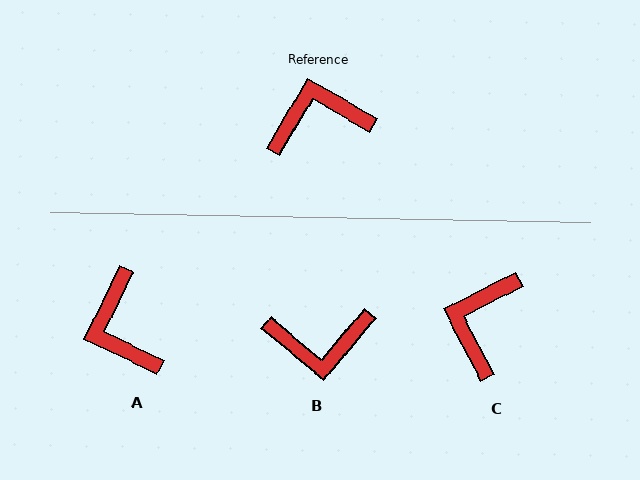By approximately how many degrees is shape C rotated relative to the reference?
Approximately 57 degrees counter-clockwise.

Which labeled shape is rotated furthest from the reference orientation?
B, about 171 degrees away.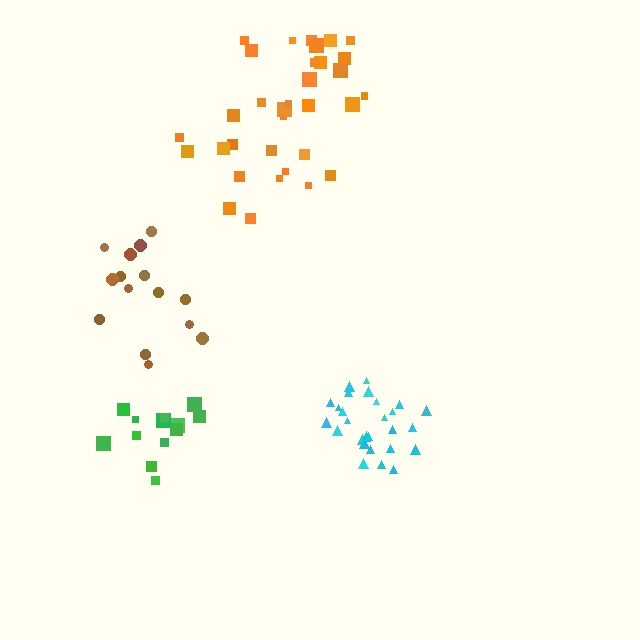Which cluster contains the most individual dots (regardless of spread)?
Orange (34).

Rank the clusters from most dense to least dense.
cyan, green, orange, brown.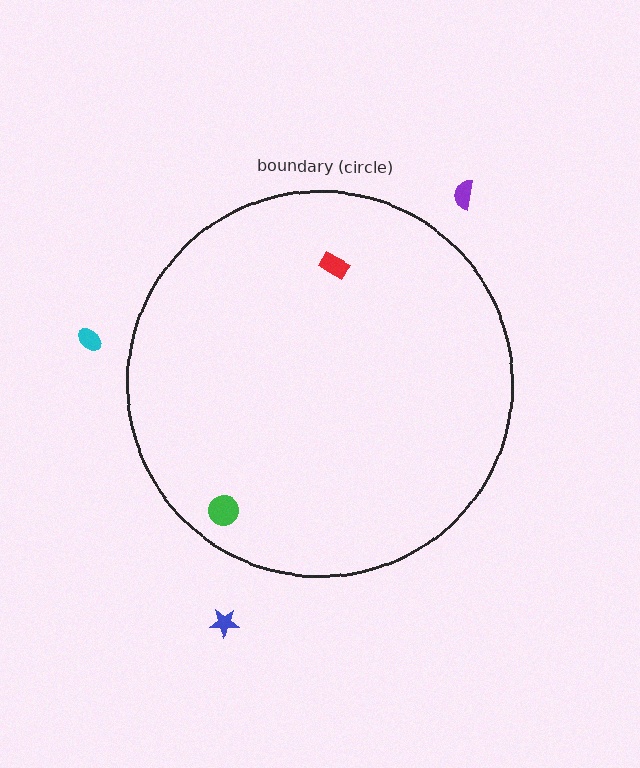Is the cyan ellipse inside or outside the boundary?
Outside.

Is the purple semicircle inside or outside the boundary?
Outside.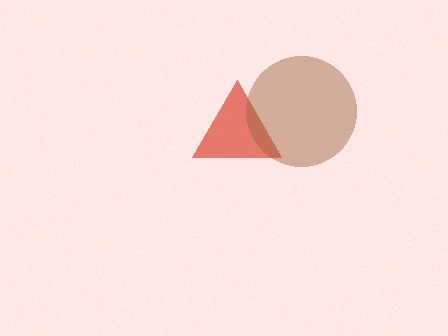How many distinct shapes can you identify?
There are 2 distinct shapes: a red triangle, a brown circle.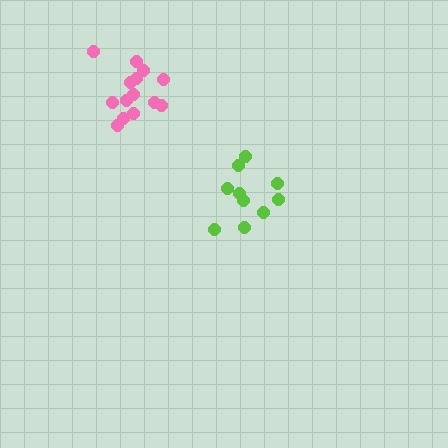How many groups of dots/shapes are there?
There are 2 groups.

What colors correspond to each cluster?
The clusters are colored: pink, lime.